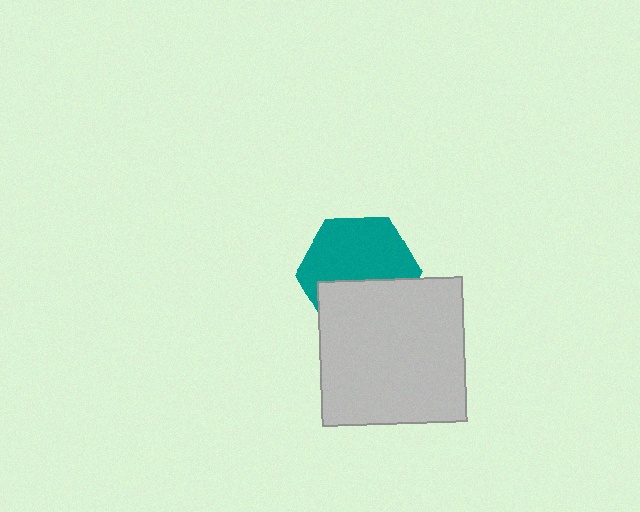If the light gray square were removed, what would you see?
You would see the complete teal hexagon.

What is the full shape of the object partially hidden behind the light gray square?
The partially hidden object is a teal hexagon.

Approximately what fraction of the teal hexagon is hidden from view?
Roughly 40% of the teal hexagon is hidden behind the light gray square.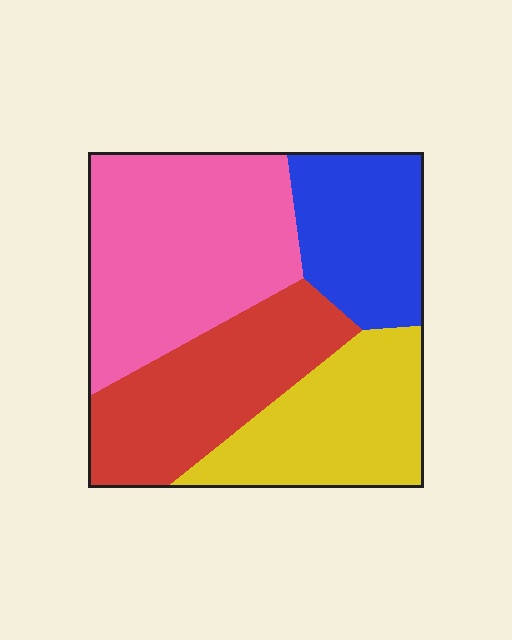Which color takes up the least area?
Blue, at roughly 20%.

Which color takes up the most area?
Pink, at roughly 35%.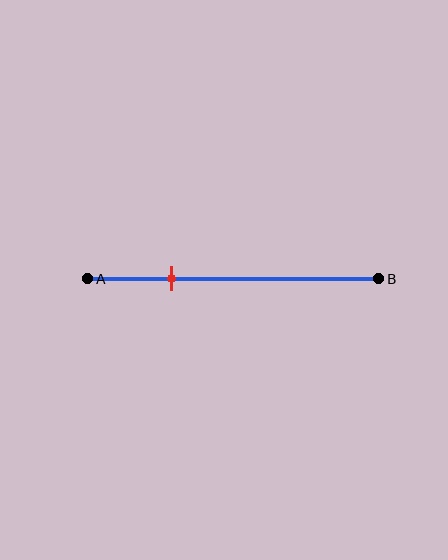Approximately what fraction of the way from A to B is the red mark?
The red mark is approximately 30% of the way from A to B.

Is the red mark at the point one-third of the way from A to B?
No, the mark is at about 30% from A, not at the 33% one-third point.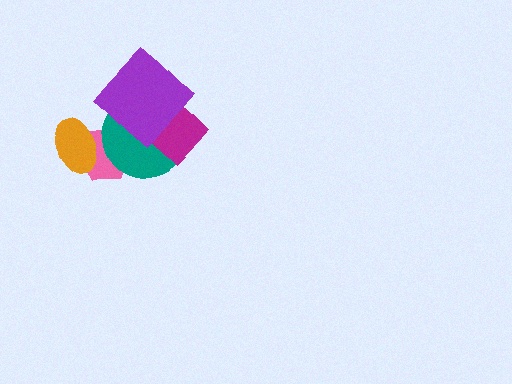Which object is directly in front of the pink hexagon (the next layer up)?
The teal circle is directly in front of the pink hexagon.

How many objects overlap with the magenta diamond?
2 objects overlap with the magenta diamond.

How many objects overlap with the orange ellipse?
1 object overlaps with the orange ellipse.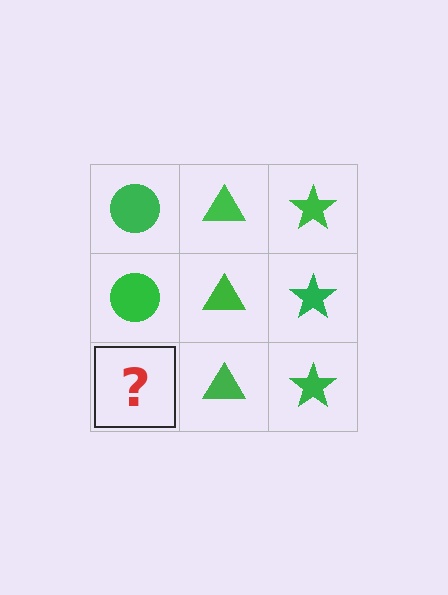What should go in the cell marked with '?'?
The missing cell should contain a green circle.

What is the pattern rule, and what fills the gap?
The rule is that each column has a consistent shape. The gap should be filled with a green circle.